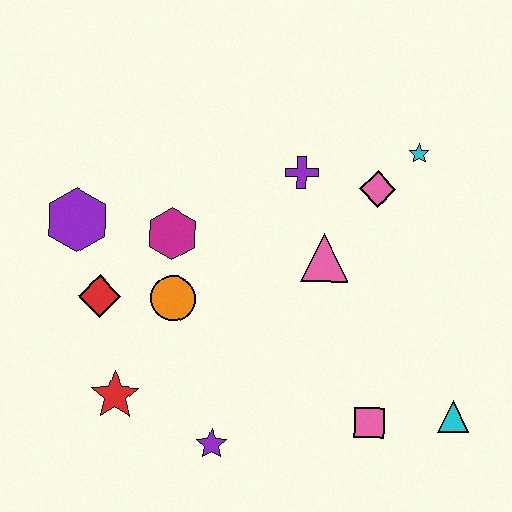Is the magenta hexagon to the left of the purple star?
Yes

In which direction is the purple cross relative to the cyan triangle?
The purple cross is above the cyan triangle.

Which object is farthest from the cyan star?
The red star is farthest from the cyan star.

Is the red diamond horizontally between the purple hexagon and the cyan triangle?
Yes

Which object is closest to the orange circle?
The magenta hexagon is closest to the orange circle.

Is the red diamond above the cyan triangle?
Yes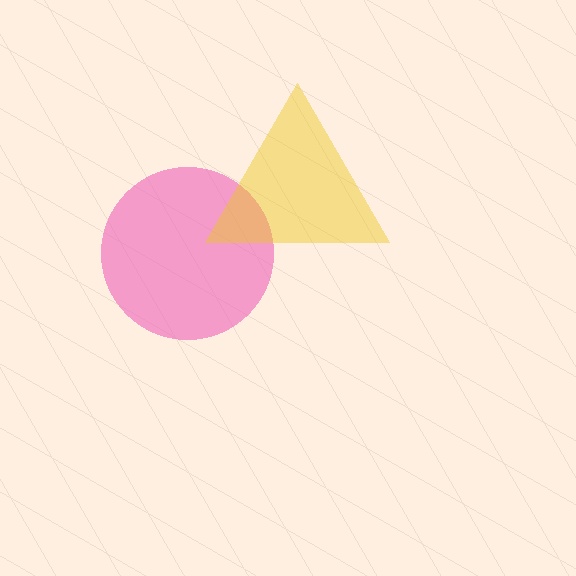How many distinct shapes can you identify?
There are 2 distinct shapes: a pink circle, a yellow triangle.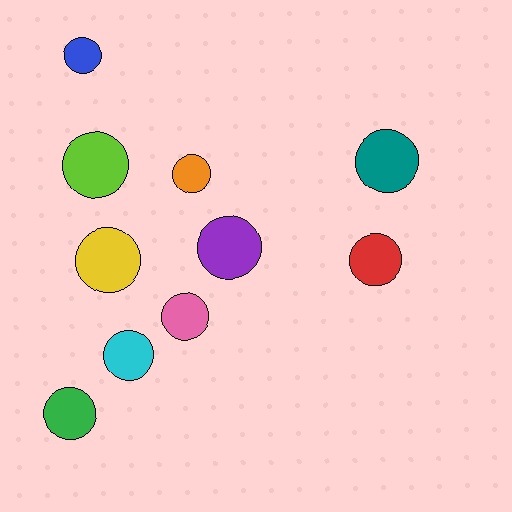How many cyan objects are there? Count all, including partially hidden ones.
There is 1 cyan object.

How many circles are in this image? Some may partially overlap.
There are 10 circles.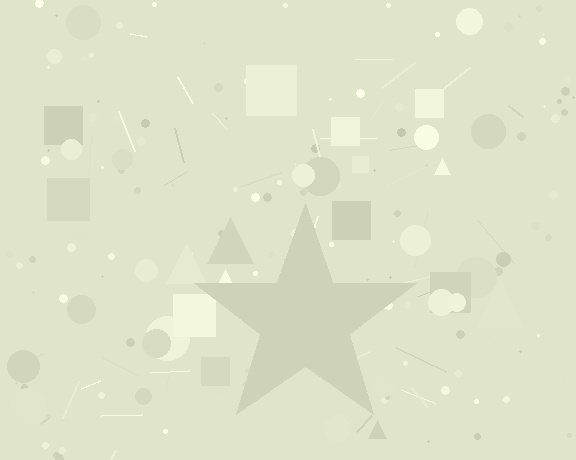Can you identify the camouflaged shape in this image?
The camouflaged shape is a star.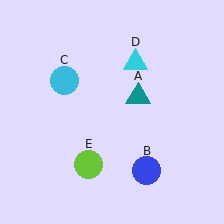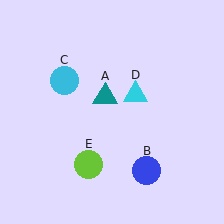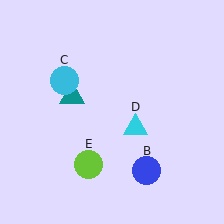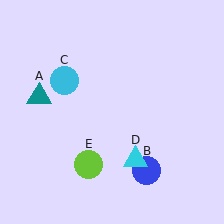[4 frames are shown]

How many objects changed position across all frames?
2 objects changed position: teal triangle (object A), cyan triangle (object D).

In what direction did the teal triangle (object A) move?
The teal triangle (object A) moved left.